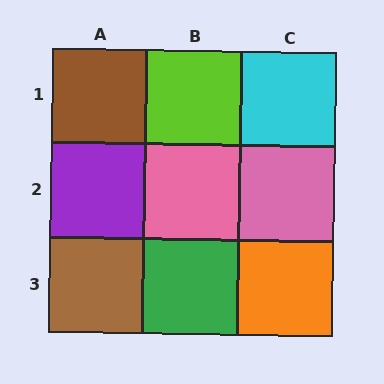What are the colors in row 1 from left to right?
Brown, lime, cyan.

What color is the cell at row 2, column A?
Purple.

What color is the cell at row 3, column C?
Orange.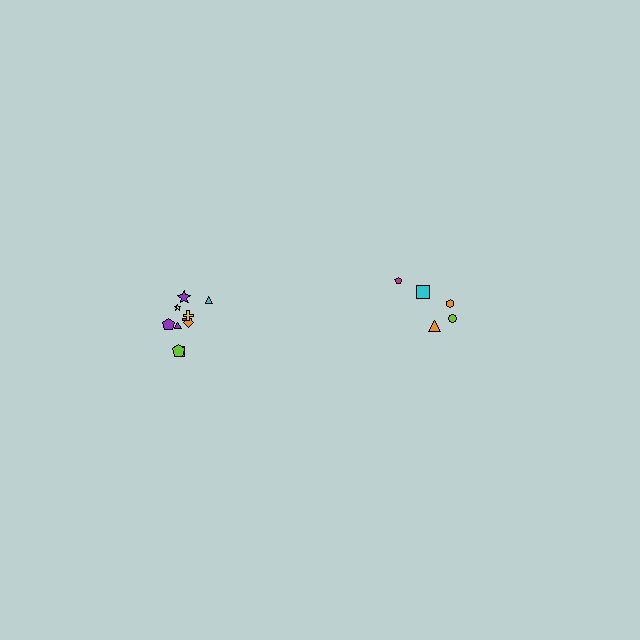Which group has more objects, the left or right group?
The left group.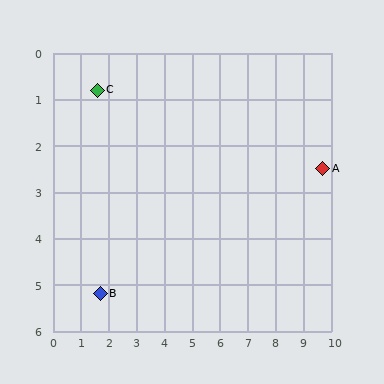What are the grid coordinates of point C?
Point C is at approximately (1.6, 0.8).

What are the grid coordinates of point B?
Point B is at approximately (1.7, 5.2).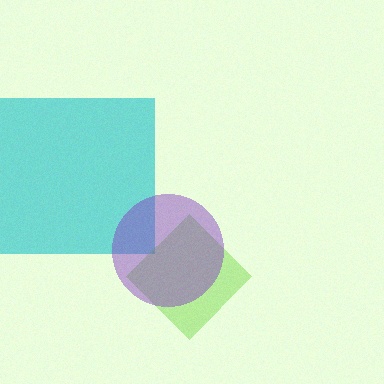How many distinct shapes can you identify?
There are 3 distinct shapes: a cyan square, a lime diamond, a purple circle.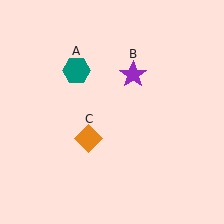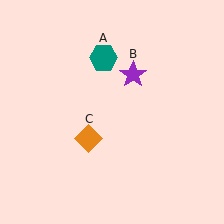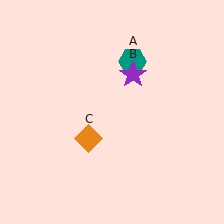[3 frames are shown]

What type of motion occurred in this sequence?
The teal hexagon (object A) rotated clockwise around the center of the scene.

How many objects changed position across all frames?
1 object changed position: teal hexagon (object A).